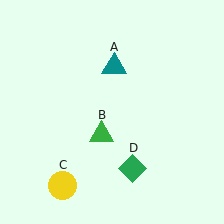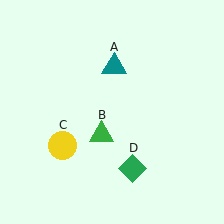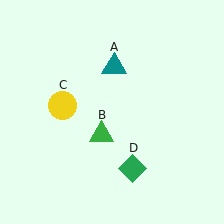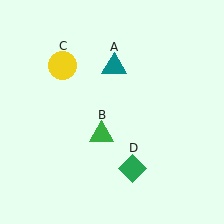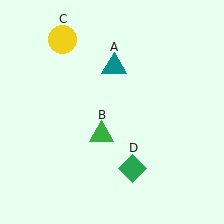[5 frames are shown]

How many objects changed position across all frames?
1 object changed position: yellow circle (object C).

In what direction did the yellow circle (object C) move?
The yellow circle (object C) moved up.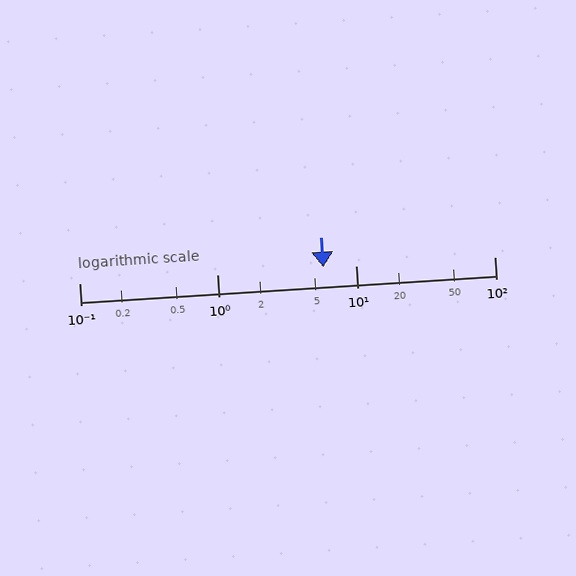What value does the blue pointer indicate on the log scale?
The pointer indicates approximately 5.8.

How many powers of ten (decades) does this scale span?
The scale spans 3 decades, from 0.1 to 100.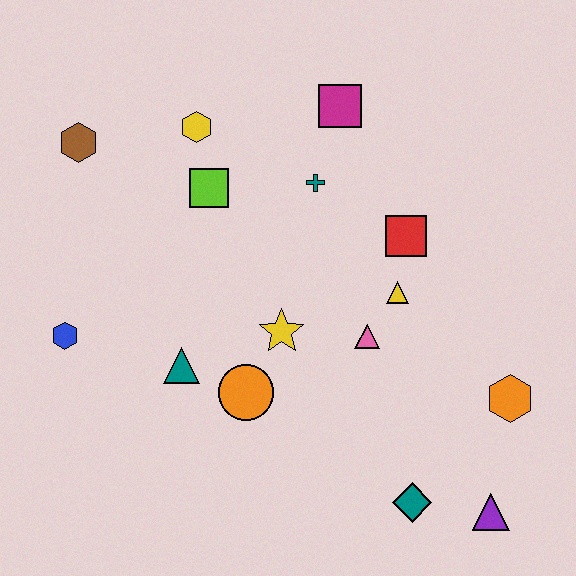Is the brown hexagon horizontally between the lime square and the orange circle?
No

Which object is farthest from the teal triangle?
The purple triangle is farthest from the teal triangle.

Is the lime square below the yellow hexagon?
Yes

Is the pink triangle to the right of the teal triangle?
Yes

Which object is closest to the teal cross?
The magenta square is closest to the teal cross.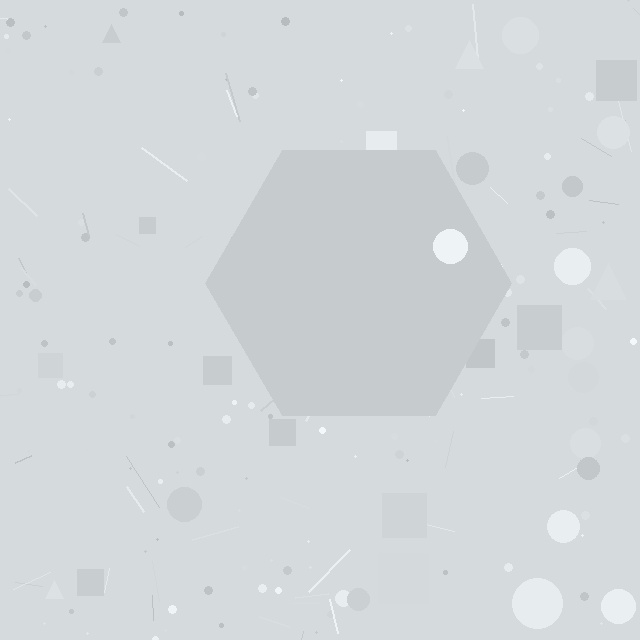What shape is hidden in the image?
A hexagon is hidden in the image.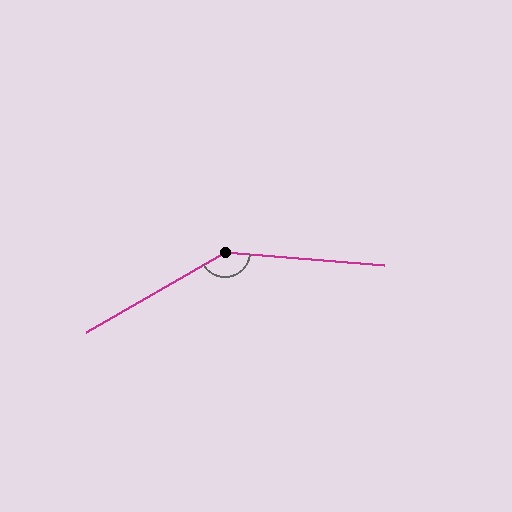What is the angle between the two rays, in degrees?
Approximately 145 degrees.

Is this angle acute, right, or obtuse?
It is obtuse.